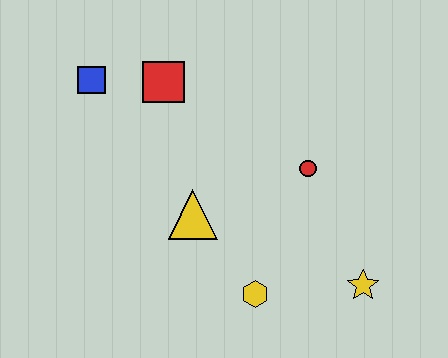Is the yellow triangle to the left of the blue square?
No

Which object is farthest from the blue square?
The yellow star is farthest from the blue square.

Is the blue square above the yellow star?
Yes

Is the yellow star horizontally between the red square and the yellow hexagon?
No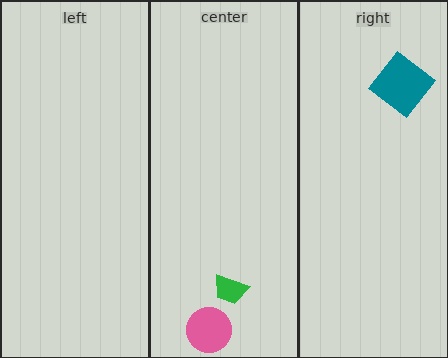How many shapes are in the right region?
1.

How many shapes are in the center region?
2.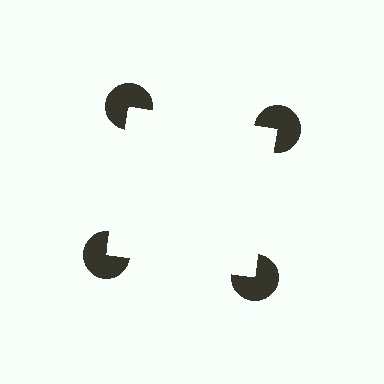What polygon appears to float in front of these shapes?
An illusory square — its edges are inferred from the aligned wedge cuts in the pac-man discs, not physically drawn.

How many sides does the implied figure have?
4 sides.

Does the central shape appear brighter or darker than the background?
It typically appears slightly brighter than the background, even though no actual brightness change is drawn.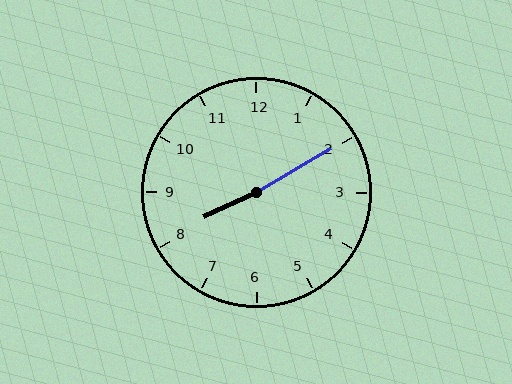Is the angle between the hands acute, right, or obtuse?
It is obtuse.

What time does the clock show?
8:10.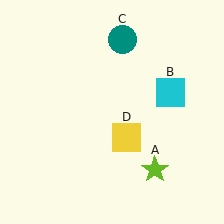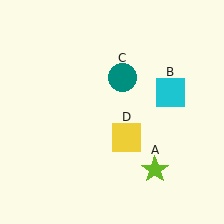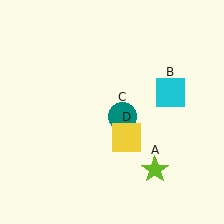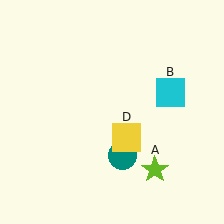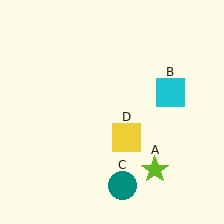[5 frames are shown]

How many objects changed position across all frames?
1 object changed position: teal circle (object C).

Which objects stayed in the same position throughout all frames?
Lime star (object A) and cyan square (object B) and yellow square (object D) remained stationary.